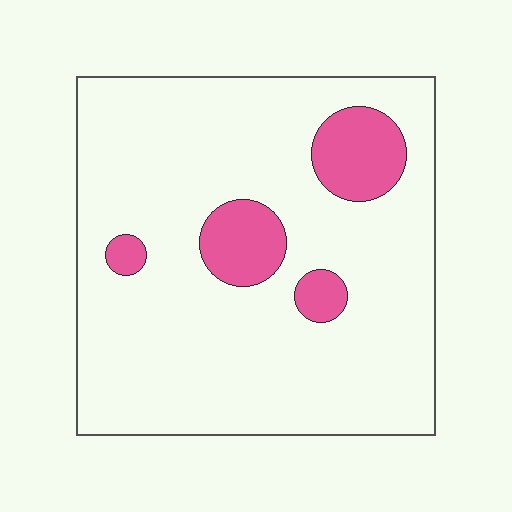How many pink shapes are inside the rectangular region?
4.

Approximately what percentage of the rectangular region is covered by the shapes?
Approximately 15%.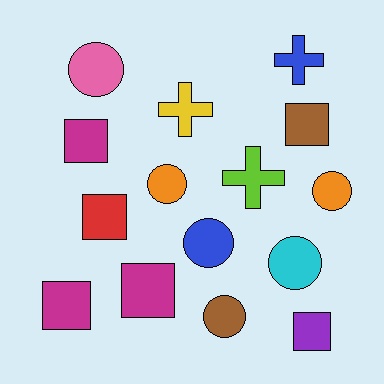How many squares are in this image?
There are 6 squares.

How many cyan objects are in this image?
There is 1 cyan object.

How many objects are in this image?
There are 15 objects.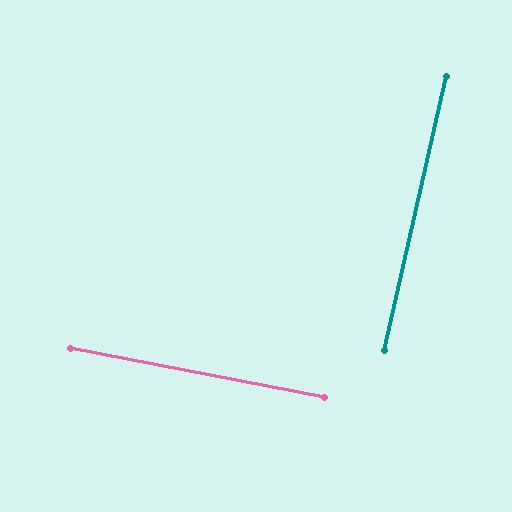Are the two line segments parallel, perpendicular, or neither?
Perpendicular — they meet at approximately 88°.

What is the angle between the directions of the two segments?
Approximately 88 degrees.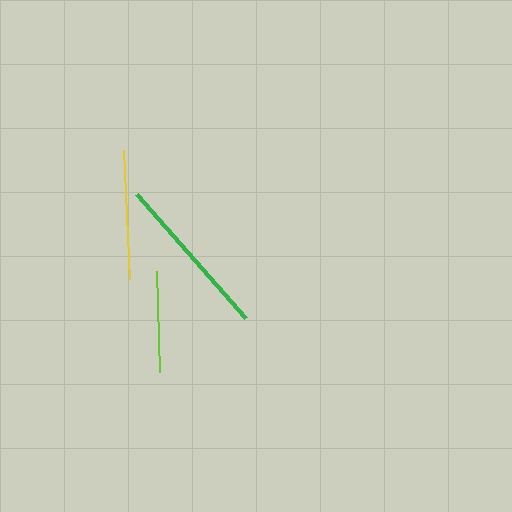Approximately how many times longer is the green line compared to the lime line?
The green line is approximately 1.6 times the length of the lime line.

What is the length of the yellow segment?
The yellow segment is approximately 130 pixels long.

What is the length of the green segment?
The green segment is approximately 164 pixels long.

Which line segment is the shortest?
The lime line is the shortest at approximately 101 pixels.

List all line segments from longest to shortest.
From longest to shortest: green, yellow, lime.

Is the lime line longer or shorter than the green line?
The green line is longer than the lime line.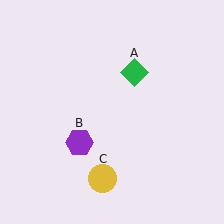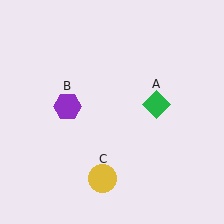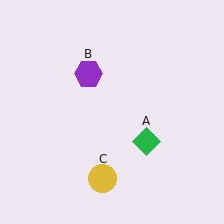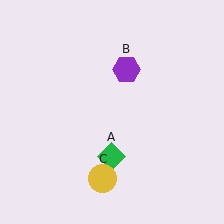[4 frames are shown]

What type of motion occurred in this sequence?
The green diamond (object A), purple hexagon (object B) rotated clockwise around the center of the scene.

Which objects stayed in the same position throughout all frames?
Yellow circle (object C) remained stationary.